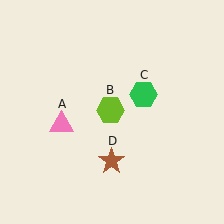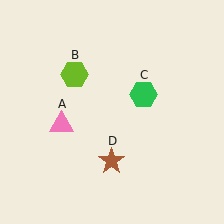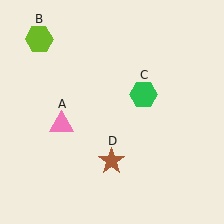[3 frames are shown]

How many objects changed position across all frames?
1 object changed position: lime hexagon (object B).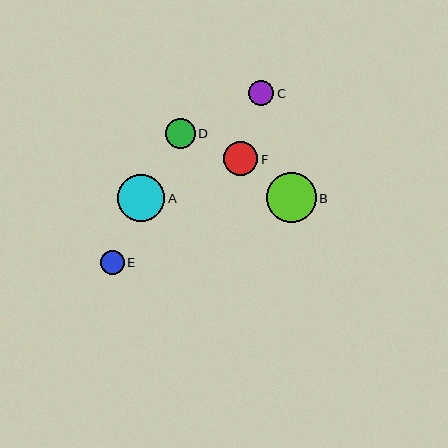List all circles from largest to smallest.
From largest to smallest: B, A, F, D, C, E.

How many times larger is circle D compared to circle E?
Circle D is approximately 1.2 times the size of circle E.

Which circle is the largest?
Circle B is the largest with a size of approximately 50 pixels.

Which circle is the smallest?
Circle E is the smallest with a size of approximately 24 pixels.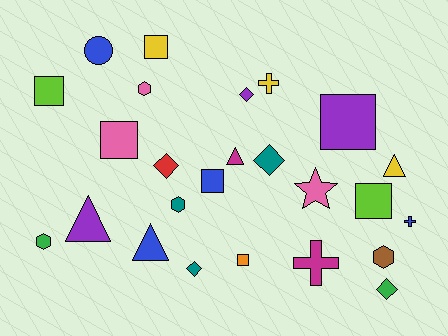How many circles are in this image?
There is 1 circle.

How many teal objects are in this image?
There are 3 teal objects.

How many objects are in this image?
There are 25 objects.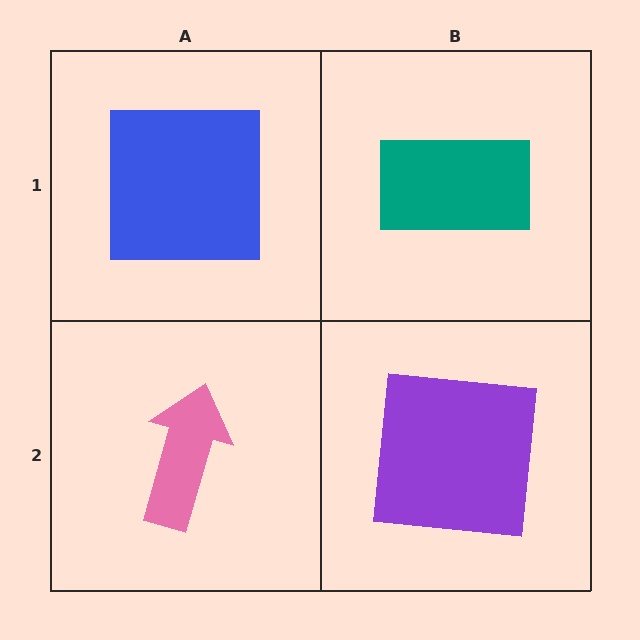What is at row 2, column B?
A purple square.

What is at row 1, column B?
A teal rectangle.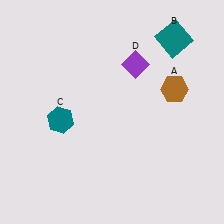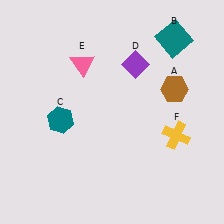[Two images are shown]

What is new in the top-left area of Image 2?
A pink triangle (E) was added in the top-left area of Image 2.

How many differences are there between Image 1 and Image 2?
There are 2 differences between the two images.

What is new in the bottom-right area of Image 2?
A yellow cross (F) was added in the bottom-right area of Image 2.